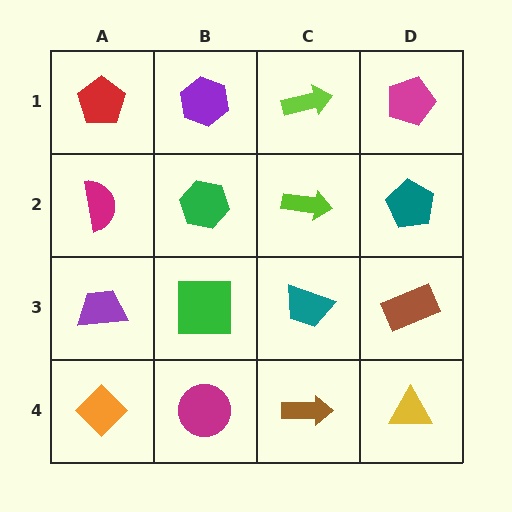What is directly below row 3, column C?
A brown arrow.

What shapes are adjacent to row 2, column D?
A magenta pentagon (row 1, column D), a brown rectangle (row 3, column D), a lime arrow (row 2, column C).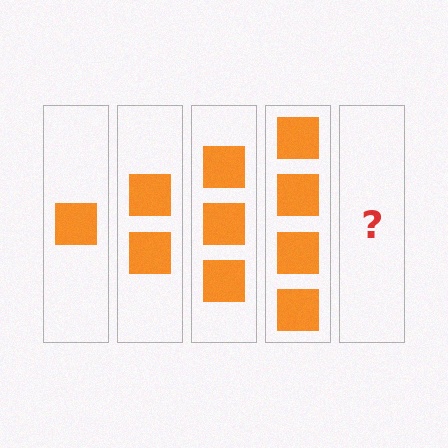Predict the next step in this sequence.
The next step is 5 squares.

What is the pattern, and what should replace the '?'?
The pattern is that each step adds one more square. The '?' should be 5 squares.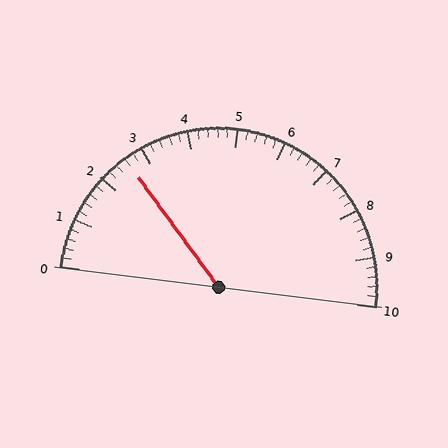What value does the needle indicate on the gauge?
The needle indicates approximately 2.6.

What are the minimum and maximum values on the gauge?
The gauge ranges from 0 to 10.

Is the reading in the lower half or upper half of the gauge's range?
The reading is in the lower half of the range (0 to 10).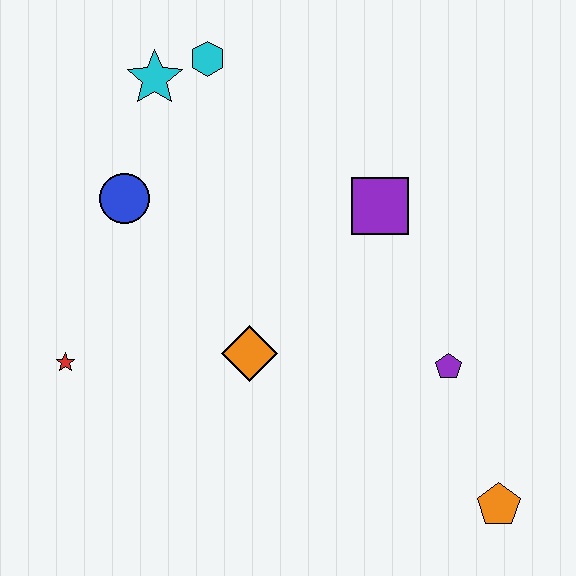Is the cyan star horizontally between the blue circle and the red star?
No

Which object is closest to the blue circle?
The cyan star is closest to the blue circle.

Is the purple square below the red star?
No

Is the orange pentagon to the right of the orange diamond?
Yes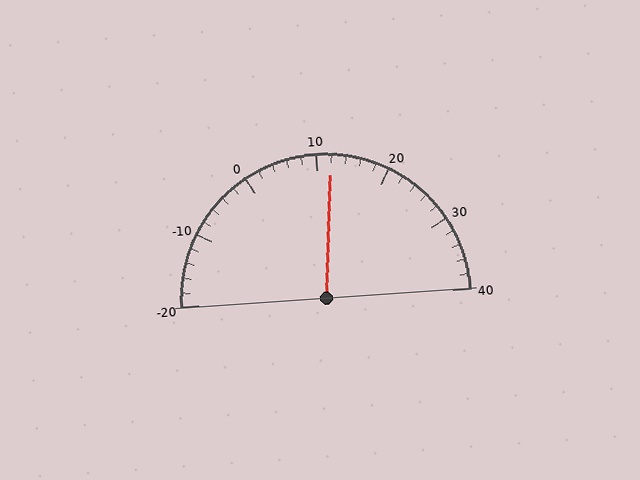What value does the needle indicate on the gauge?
The needle indicates approximately 12.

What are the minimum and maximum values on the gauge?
The gauge ranges from -20 to 40.